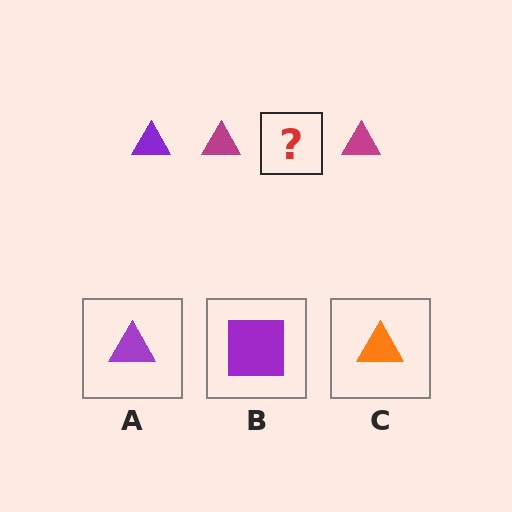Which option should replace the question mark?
Option A.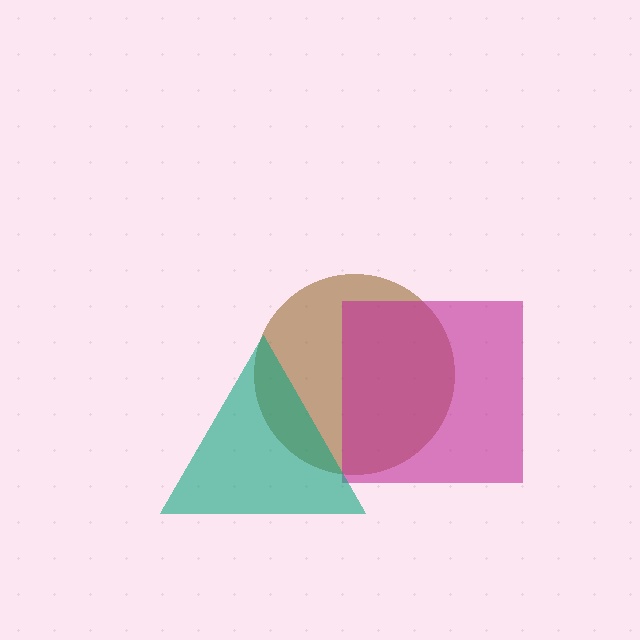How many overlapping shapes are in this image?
There are 3 overlapping shapes in the image.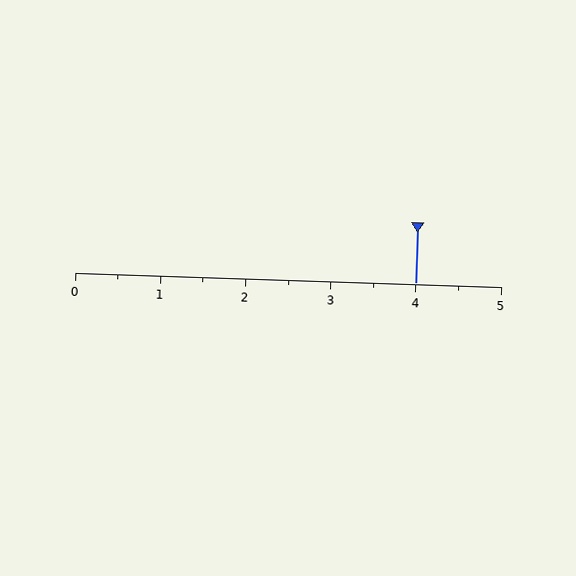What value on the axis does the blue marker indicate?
The marker indicates approximately 4.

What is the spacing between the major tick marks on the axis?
The major ticks are spaced 1 apart.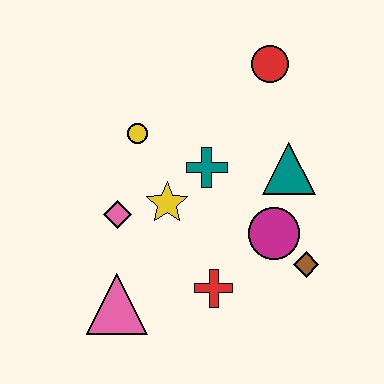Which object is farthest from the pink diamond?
The red circle is farthest from the pink diamond.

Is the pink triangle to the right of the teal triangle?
No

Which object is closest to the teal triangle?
The magenta circle is closest to the teal triangle.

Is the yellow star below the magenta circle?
No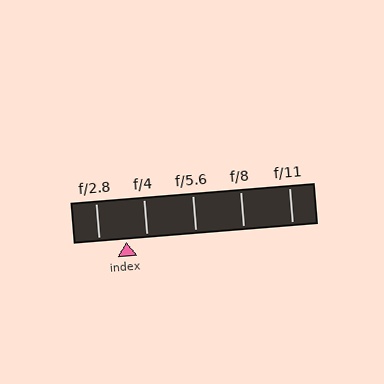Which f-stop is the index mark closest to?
The index mark is closest to f/4.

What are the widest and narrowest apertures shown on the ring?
The widest aperture shown is f/2.8 and the narrowest is f/11.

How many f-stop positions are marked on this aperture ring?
There are 5 f-stop positions marked.